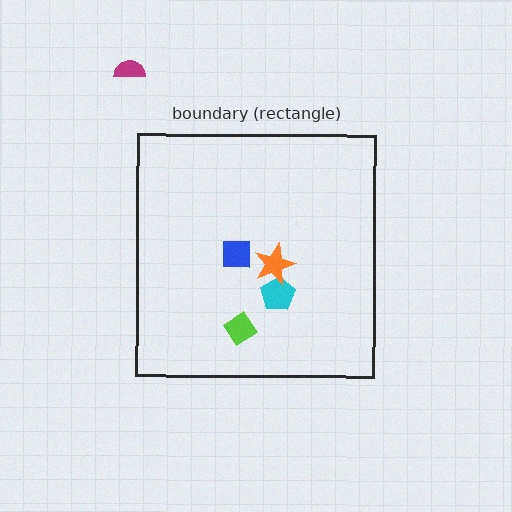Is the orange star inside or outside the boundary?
Inside.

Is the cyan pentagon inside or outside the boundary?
Inside.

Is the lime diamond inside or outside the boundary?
Inside.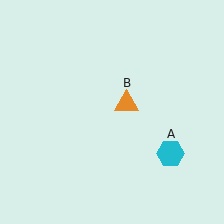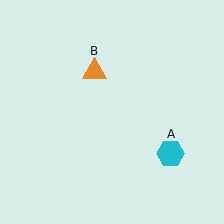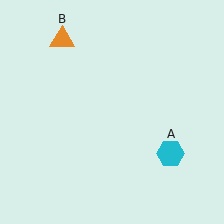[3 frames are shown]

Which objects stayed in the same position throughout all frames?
Cyan hexagon (object A) remained stationary.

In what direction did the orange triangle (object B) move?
The orange triangle (object B) moved up and to the left.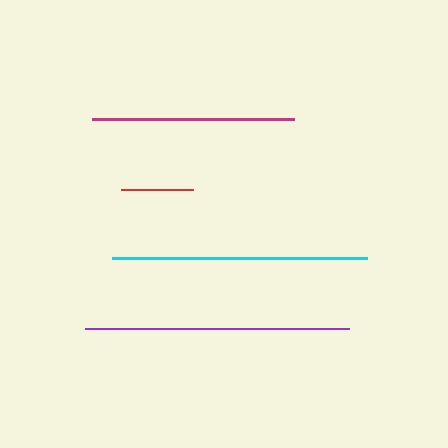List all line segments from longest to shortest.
From longest to shortest: purple, cyan, magenta, red.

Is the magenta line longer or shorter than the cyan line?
The cyan line is longer than the magenta line.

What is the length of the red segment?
The red segment is approximately 72 pixels long.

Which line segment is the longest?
The purple line is the longest at approximately 264 pixels.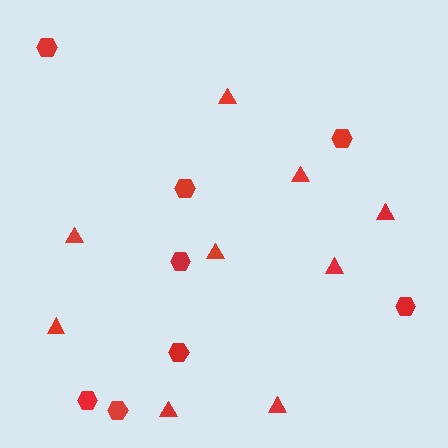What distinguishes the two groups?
There are 2 groups: one group of hexagons (8) and one group of triangles (9).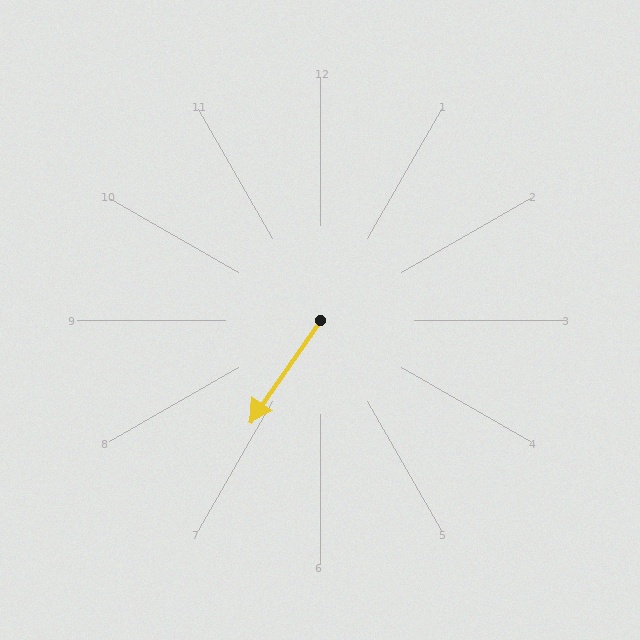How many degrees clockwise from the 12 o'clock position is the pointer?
Approximately 215 degrees.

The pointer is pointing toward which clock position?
Roughly 7 o'clock.